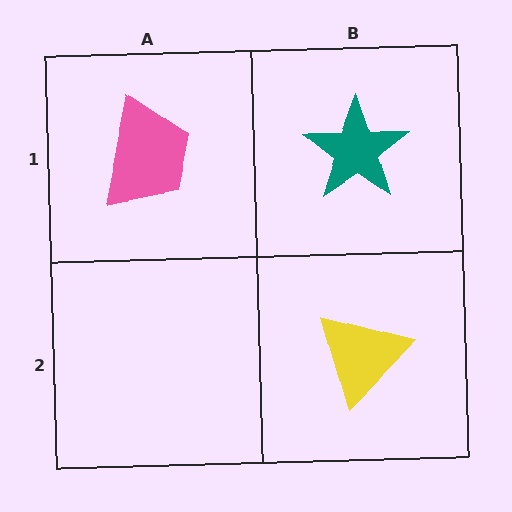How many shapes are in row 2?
1 shape.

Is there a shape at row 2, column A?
No, that cell is empty.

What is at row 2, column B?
A yellow triangle.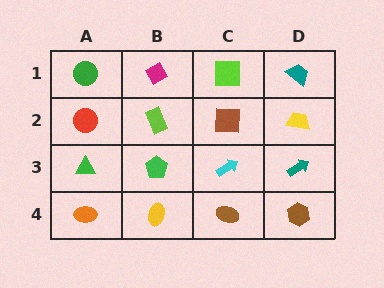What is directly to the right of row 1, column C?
A teal trapezoid.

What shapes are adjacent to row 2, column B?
A magenta diamond (row 1, column B), a green pentagon (row 3, column B), a red circle (row 2, column A), a brown square (row 2, column C).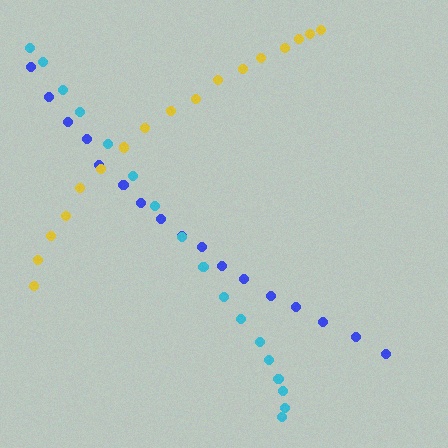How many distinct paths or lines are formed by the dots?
There are 3 distinct paths.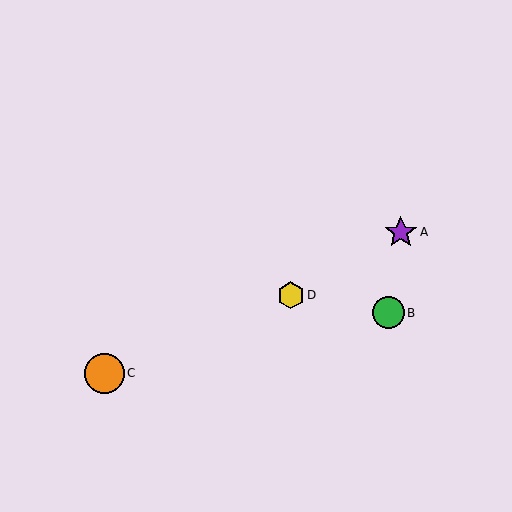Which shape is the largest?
The orange circle (labeled C) is the largest.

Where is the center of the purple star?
The center of the purple star is at (401, 232).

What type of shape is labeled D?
Shape D is a yellow hexagon.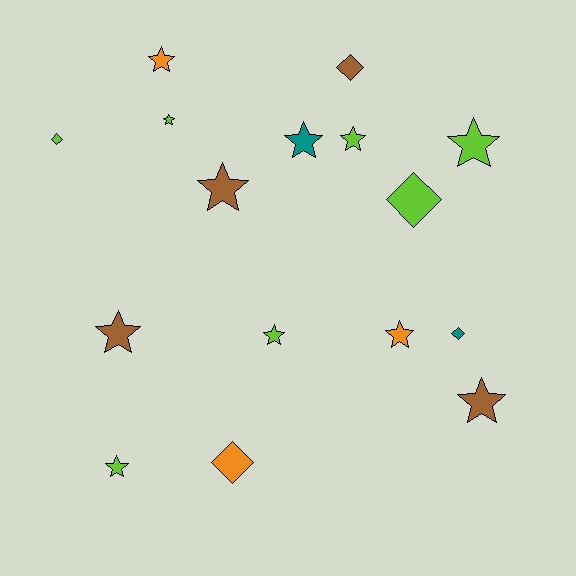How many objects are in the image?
There are 16 objects.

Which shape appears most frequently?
Star, with 11 objects.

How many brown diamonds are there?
There is 1 brown diamond.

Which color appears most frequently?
Lime, with 7 objects.